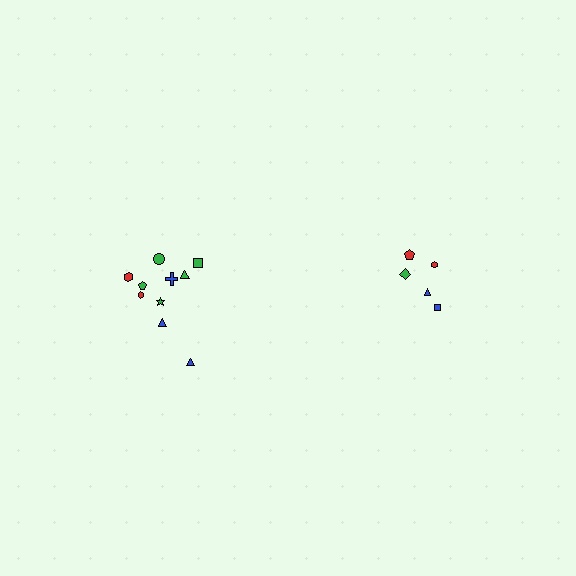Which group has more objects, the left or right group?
The left group.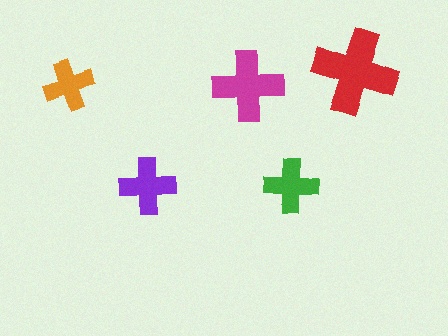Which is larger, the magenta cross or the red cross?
The red one.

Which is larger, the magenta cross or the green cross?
The magenta one.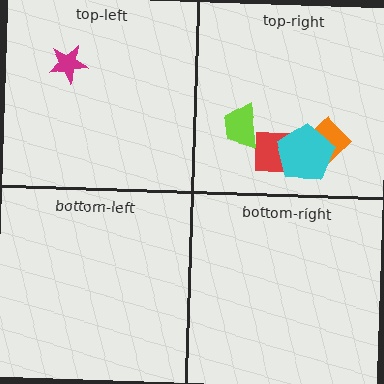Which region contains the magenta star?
The top-left region.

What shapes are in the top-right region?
The red rectangle, the lime trapezoid, the orange diamond, the cyan pentagon.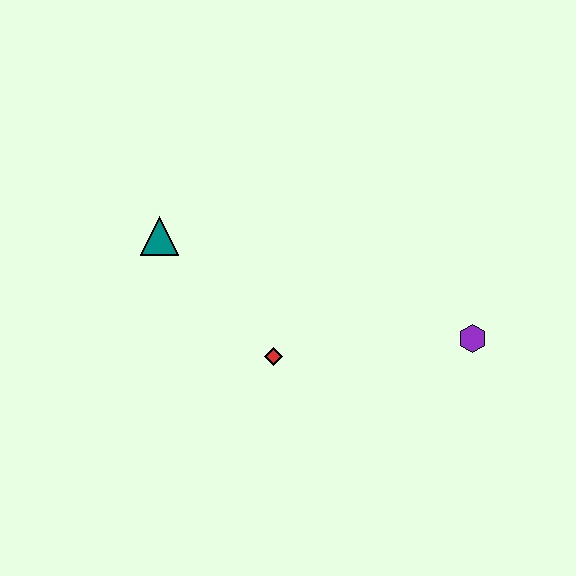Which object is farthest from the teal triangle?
The purple hexagon is farthest from the teal triangle.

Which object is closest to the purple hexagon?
The red diamond is closest to the purple hexagon.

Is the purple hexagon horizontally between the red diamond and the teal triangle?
No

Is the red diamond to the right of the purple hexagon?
No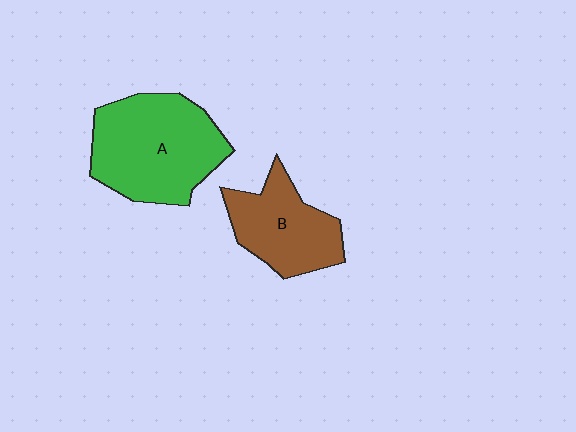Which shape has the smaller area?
Shape B (brown).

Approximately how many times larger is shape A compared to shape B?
Approximately 1.5 times.